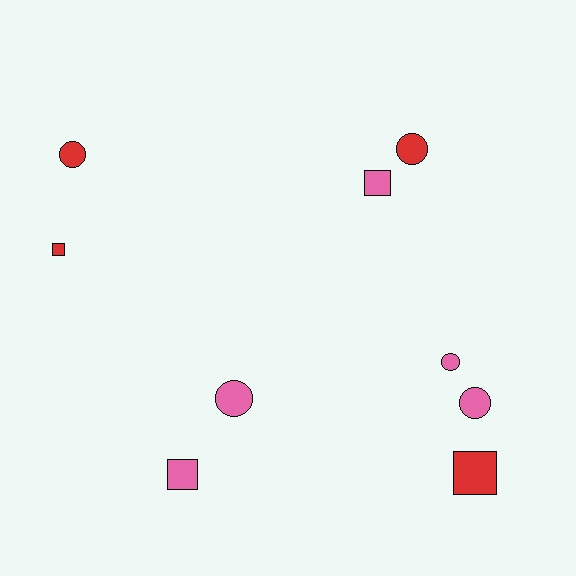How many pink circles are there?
There are 3 pink circles.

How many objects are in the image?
There are 9 objects.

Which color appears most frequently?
Pink, with 5 objects.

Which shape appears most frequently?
Circle, with 5 objects.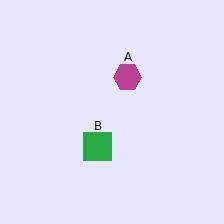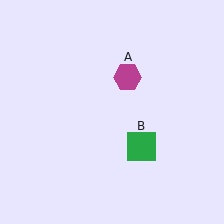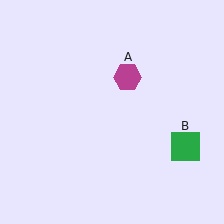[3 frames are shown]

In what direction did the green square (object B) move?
The green square (object B) moved right.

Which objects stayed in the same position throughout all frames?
Magenta hexagon (object A) remained stationary.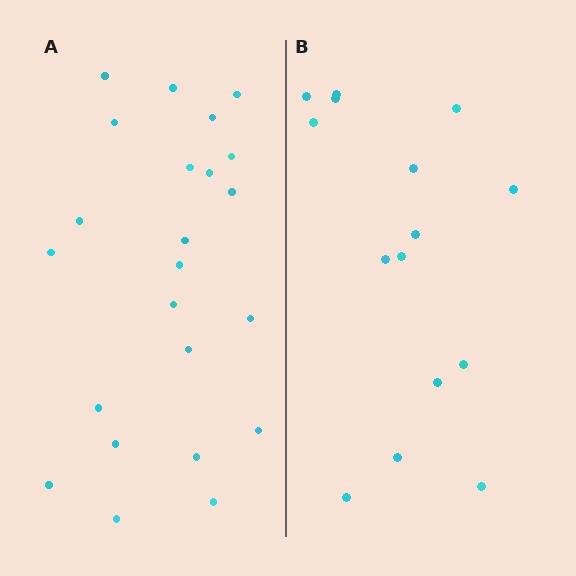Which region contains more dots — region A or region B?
Region A (the left region) has more dots.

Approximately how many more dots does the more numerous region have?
Region A has roughly 8 or so more dots than region B.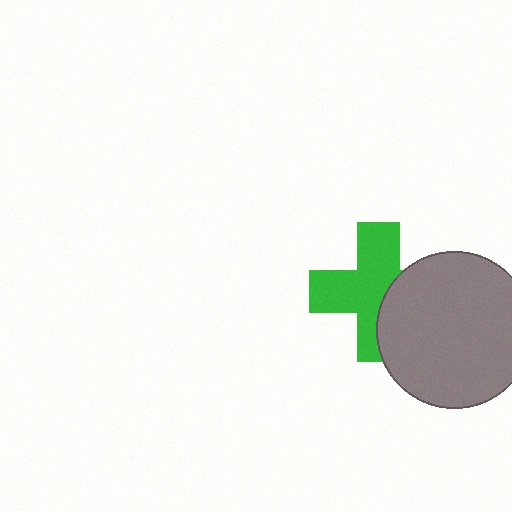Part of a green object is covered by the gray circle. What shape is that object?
It is a cross.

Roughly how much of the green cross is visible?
About half of it is visible (roughly 63%).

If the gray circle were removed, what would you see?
You would see the complete green cross.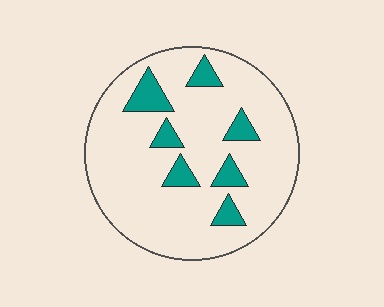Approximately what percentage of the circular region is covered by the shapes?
Approximately 15%.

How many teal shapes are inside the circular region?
7.